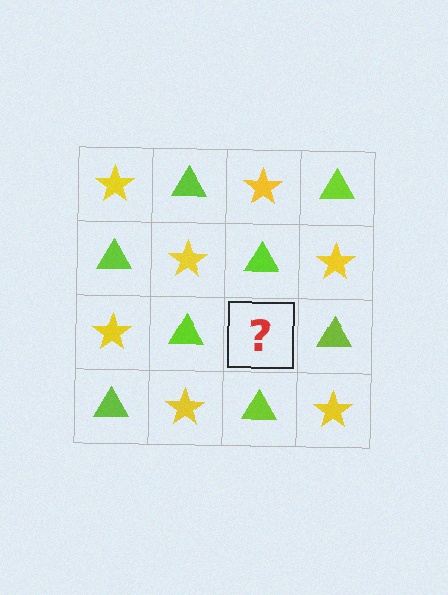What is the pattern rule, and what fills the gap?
The rule is that it alternates yellow star and lime triangle in a checkerboard pattern. The gap should be filled with a yellow star.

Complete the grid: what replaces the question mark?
The question mark should be replaced with a yellow star.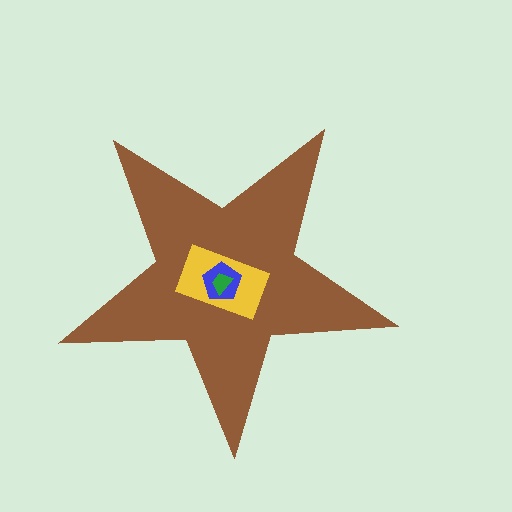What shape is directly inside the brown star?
The yellow rectangle.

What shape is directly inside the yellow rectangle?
The blue pentagon.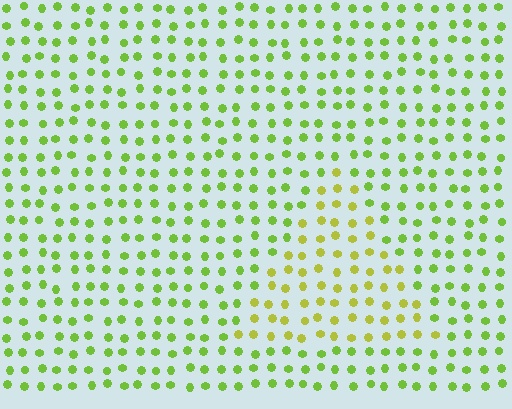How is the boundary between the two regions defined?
The boundary is defined purely by a slight shift in hue (about 29 degrees). Spacing, size, and orientation are identical on both sides.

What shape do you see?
I see a triangle.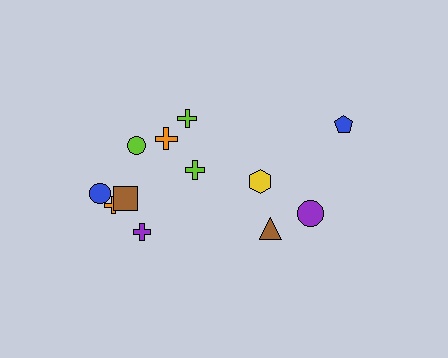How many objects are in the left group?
There are 8 objects.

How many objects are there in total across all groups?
There are 12 objects.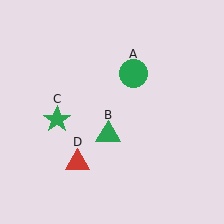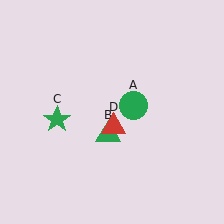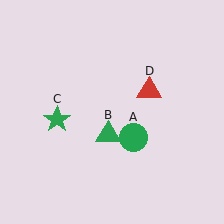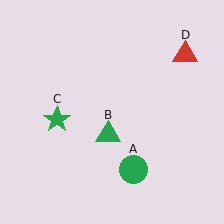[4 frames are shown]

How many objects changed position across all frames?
2 objects changed position: green circle (object A), red triangle (object D).